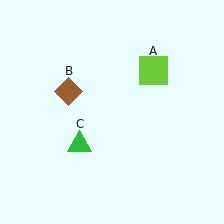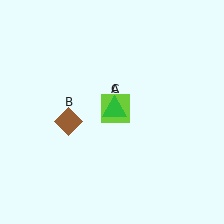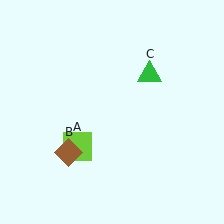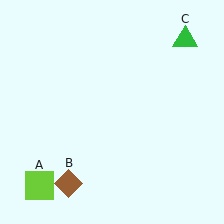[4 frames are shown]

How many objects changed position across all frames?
3 objects changed position: lime square (object A), brown diamond (object B), green triangle (object C).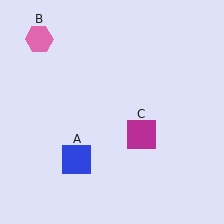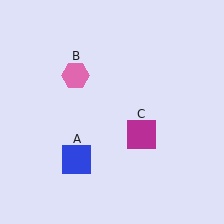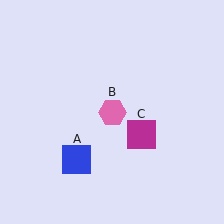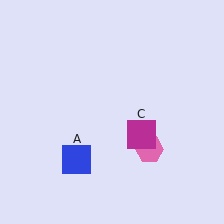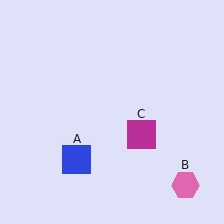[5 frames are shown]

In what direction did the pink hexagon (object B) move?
The pink hexagon (object B) moved down and to the right.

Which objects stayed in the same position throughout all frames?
Blue square (object A) and magenta square (object C) remained stationary.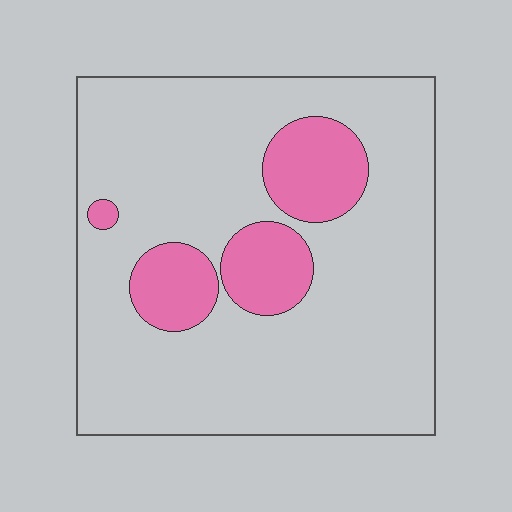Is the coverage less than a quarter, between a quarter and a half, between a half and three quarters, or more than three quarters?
Less than a quarter.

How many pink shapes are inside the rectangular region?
4.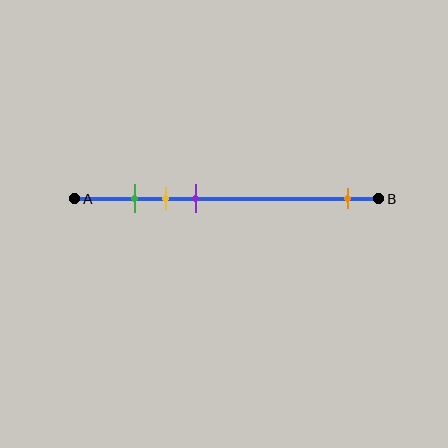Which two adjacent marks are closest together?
The green and yellow marks are the closest adjacent pair.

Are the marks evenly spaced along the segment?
No, the marks are not evenly spaced.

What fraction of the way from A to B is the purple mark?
The purple mark is approximately 40% (0.4) of the way from A to B.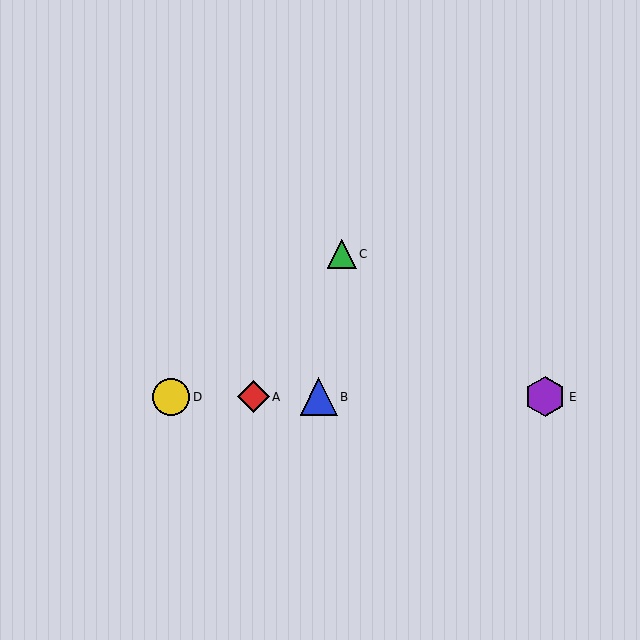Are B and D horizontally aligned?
Yes, both are at y≈397.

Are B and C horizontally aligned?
No, B is at y≈397 and C is at y≈254.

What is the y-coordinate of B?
Object B is at y≈397.